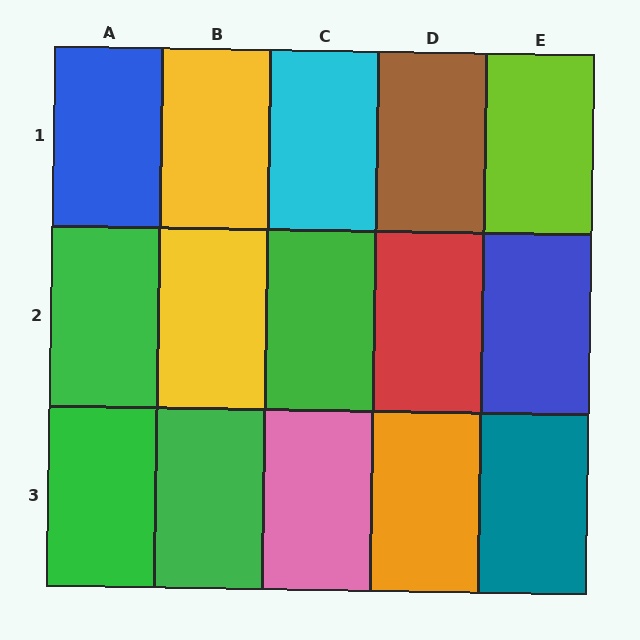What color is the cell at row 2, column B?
Yellow.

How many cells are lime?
1 cell is lime.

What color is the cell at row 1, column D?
Brown.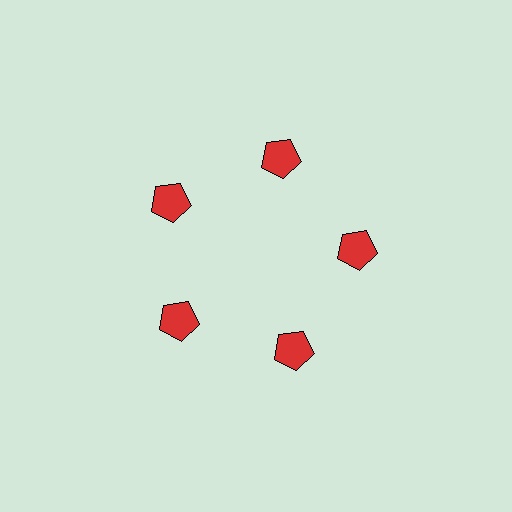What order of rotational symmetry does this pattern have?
This pattern has 5-fold rotational symmetry.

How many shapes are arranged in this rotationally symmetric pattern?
There are 5 shapes, arranged in 5 groups of 1.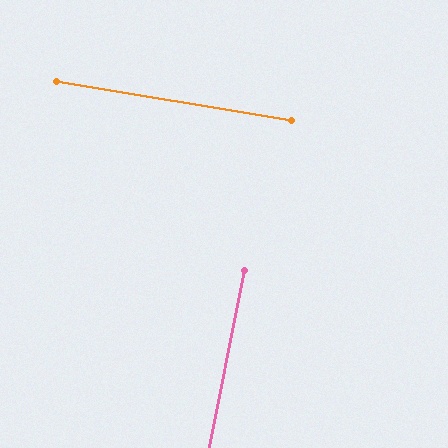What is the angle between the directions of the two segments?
Approximately 88 degrees.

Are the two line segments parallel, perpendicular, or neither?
Perpendicular — they meet at approximately 88°.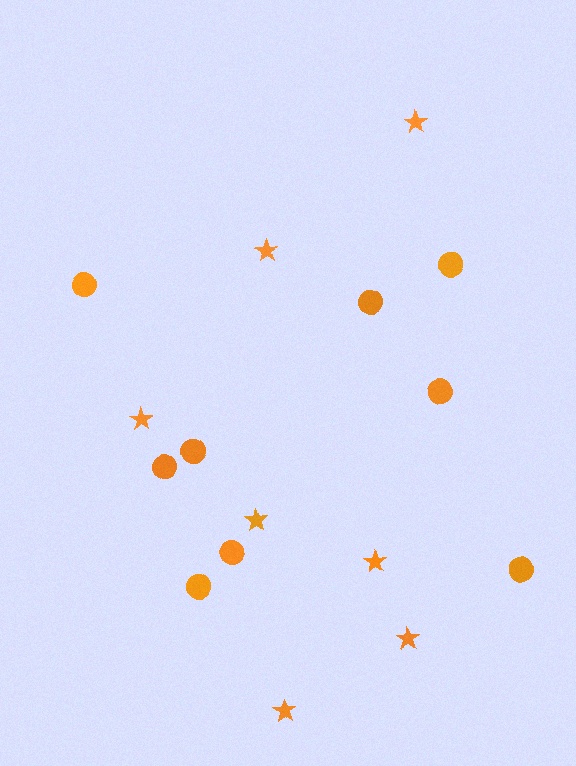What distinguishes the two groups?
There are 2 groups: one group of circles (9) and one group of stars (7).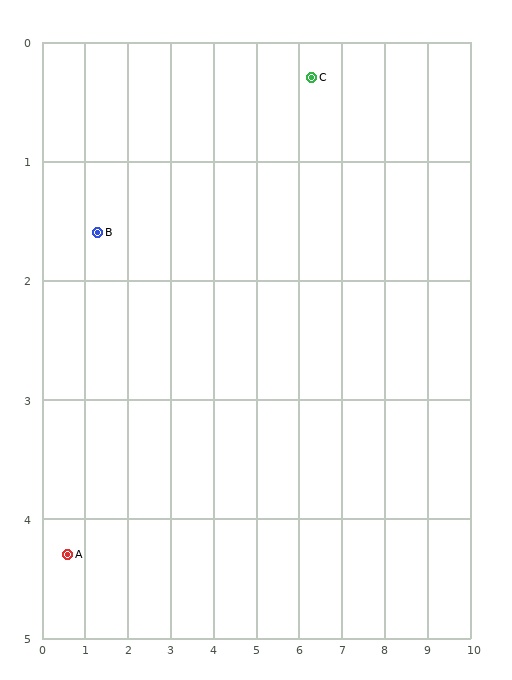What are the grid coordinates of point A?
Point A is at approximately (0.6, 4.3).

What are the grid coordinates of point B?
Point B is at approximately (1.3, 1.6).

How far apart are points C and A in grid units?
Points C and A are about 7.0 grid units apart.